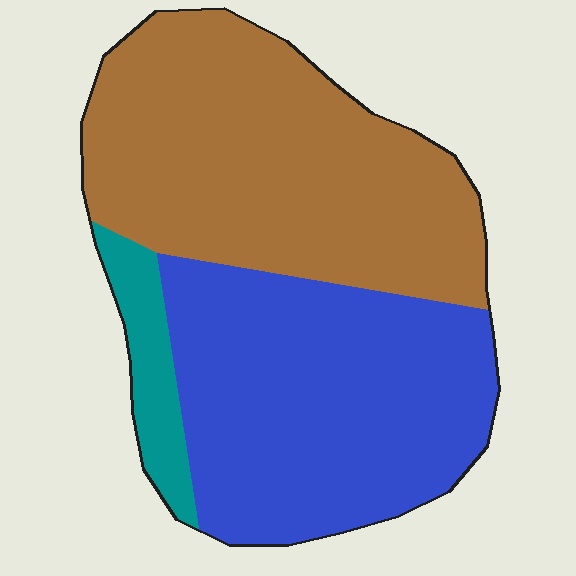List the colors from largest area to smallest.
From largest to smallest: brown, blue, teal.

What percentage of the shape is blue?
Blue takes up between a third and a half of the shape.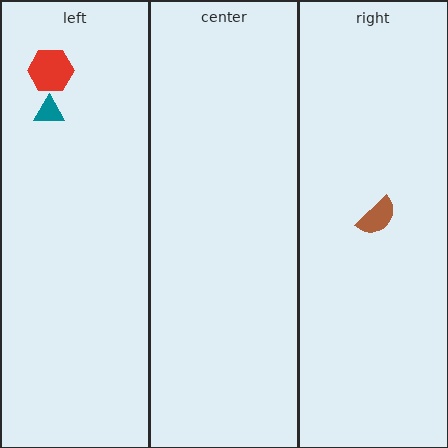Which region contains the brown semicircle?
The right region.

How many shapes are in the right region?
1.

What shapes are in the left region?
The red hexagon, the teal triangle.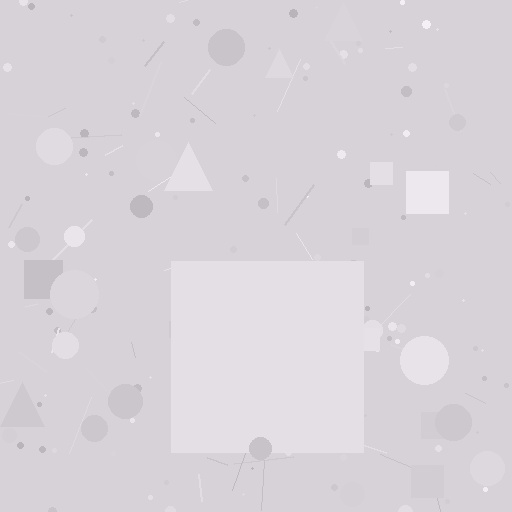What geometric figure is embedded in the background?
A square is embedded in the background.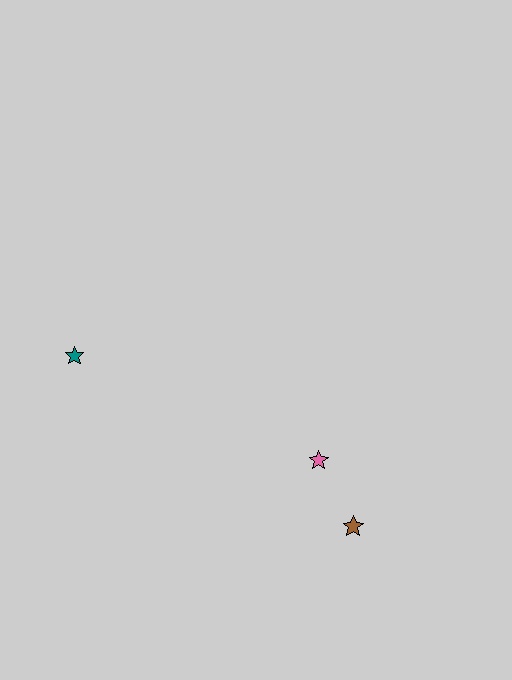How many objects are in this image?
There are 3 objects.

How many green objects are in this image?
There are no green objects.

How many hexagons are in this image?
There are no hexagons.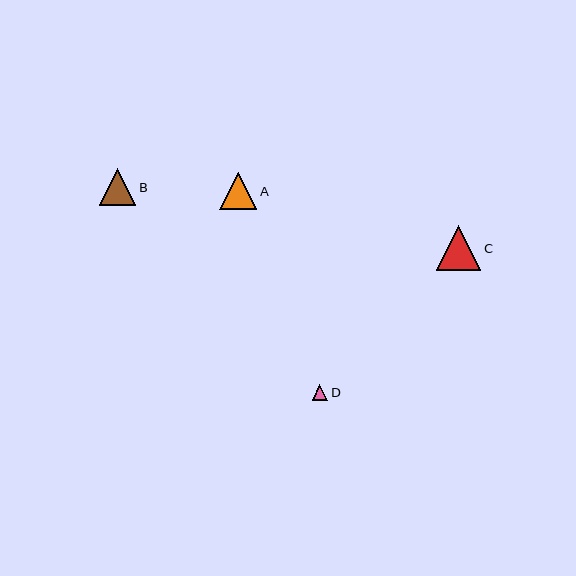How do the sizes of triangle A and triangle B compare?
Triangle A and triangle B are approximately the same size.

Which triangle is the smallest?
Triangle D is the smallest with a size of approximately 15 pixels.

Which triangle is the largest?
Triangle C is the largest with a size of approximately 45 pixels.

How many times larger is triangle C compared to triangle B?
Triangle C is approximately 1.2 times the size of triangle B.